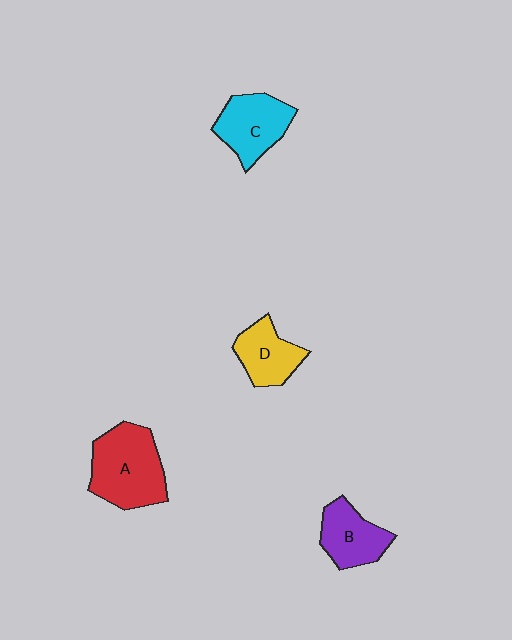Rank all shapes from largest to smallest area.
From largest to smallest: A (red), C (cyan), B (purple), D (yellow).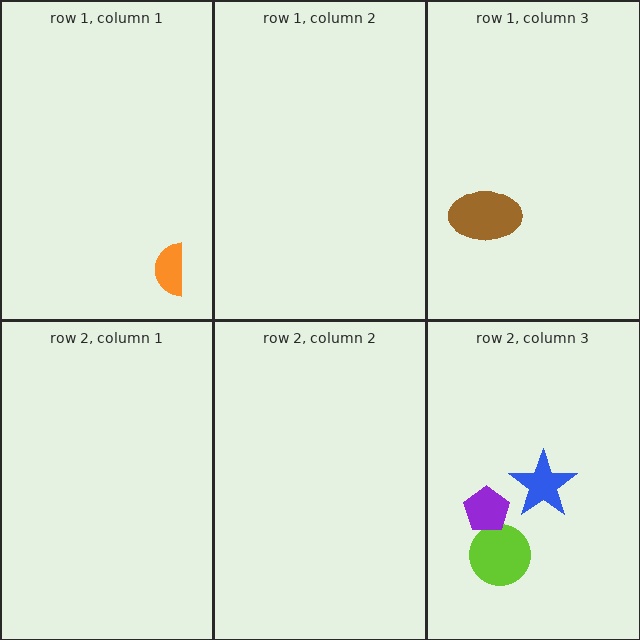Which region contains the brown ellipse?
The row 1, column 3 region.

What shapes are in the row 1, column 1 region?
The orange semicircle.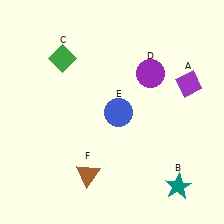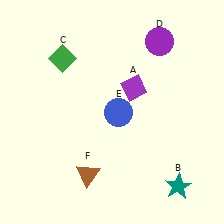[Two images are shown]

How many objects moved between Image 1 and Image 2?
2 objects moved between the two images.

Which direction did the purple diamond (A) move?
The purple diamond (A) moved left.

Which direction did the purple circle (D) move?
The purple circle (D) moved up.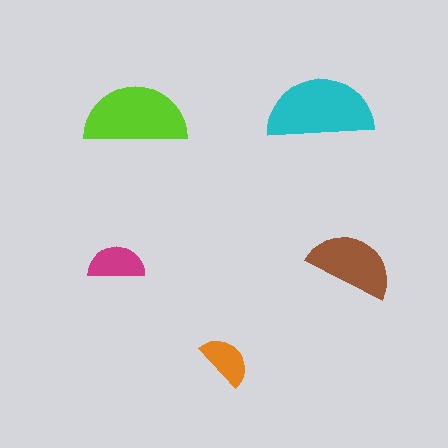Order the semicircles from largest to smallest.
the cyan one, the lime one, the brown one, the magenta one, the orange one.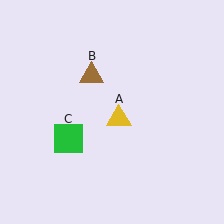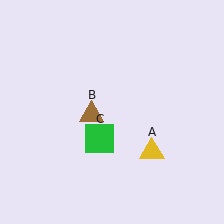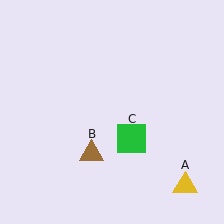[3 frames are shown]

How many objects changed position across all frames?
3 objects changed position: yellow triangle (object A), brown triangle (object B), green square (object C).